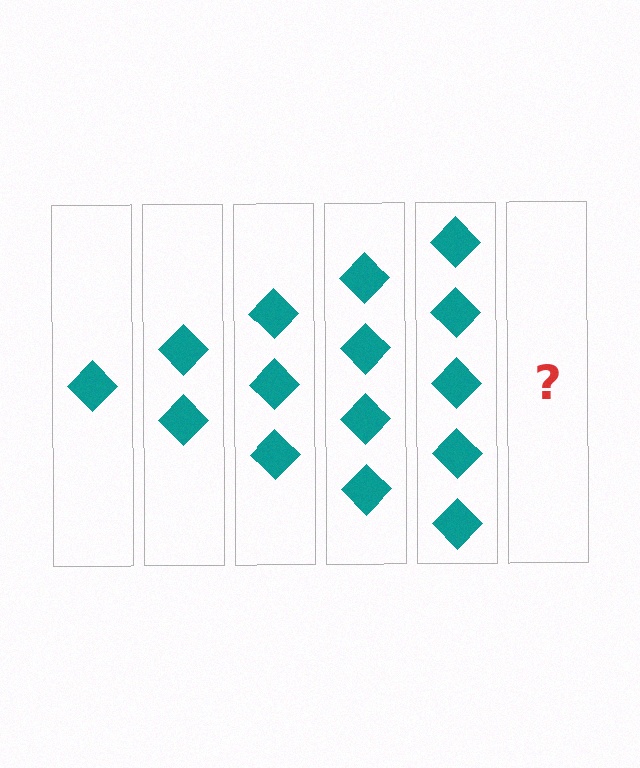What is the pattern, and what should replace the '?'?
The pattern is that each step adds one more diamond. The '?' should be 6 diamonds.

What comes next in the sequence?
The next element should be 6 diamonds.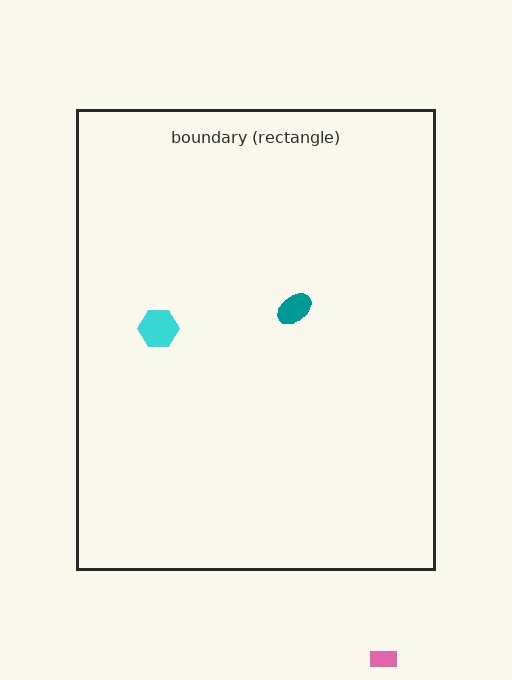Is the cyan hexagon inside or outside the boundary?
Inside.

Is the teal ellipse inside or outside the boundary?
Inside.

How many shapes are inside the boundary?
2 inside, 1 outside.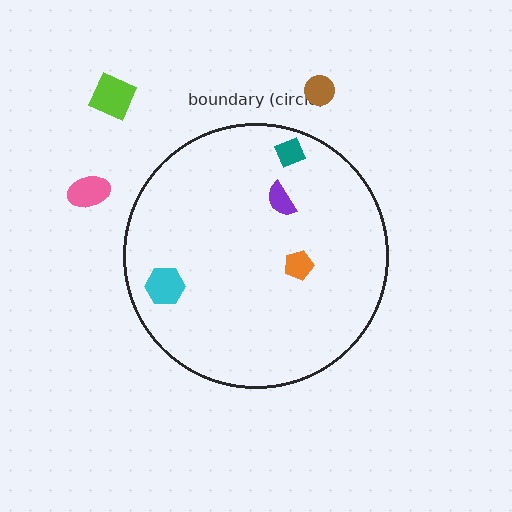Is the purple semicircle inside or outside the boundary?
Inside.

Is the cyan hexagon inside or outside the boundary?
Inside.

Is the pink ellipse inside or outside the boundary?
Outside.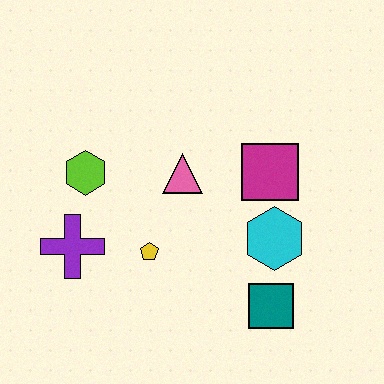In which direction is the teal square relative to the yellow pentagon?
The teal square is to the right of the yellow pentagon.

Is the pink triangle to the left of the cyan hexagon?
Yes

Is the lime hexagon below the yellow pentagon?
No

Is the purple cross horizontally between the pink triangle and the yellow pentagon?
No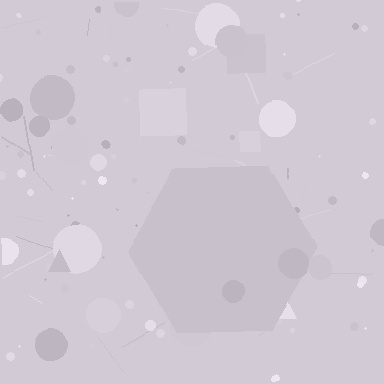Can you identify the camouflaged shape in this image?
The camouflaged shape is a hexagon.